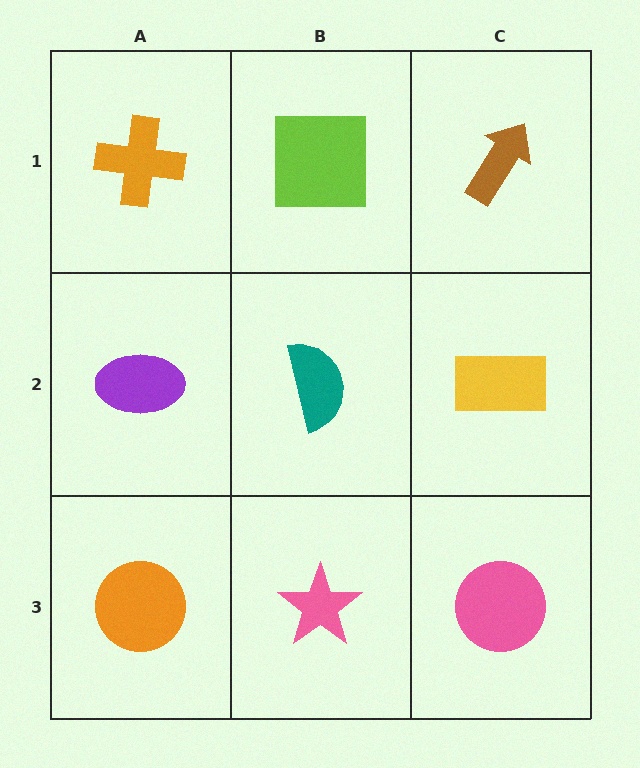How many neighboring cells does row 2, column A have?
3.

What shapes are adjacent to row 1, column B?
A teal semicircle (row 2, column B), an orange cross (row 1, column A), a brown arrow (row 1, column C).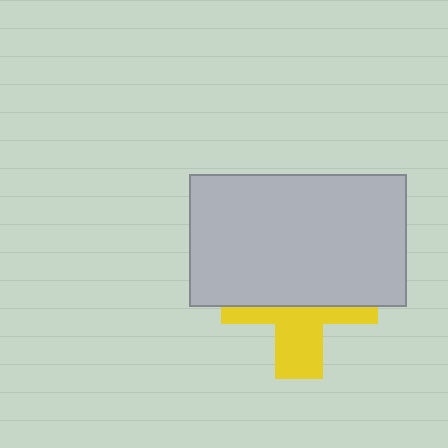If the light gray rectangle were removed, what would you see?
You would see the complete yellow cross.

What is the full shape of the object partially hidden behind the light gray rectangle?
The partially hidden object is a yellow cross.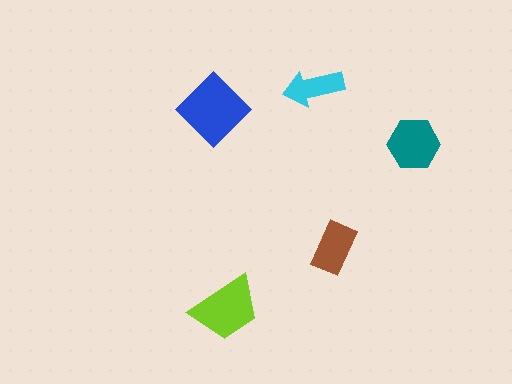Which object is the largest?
The blue diamond.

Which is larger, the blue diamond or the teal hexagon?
The blue diamond.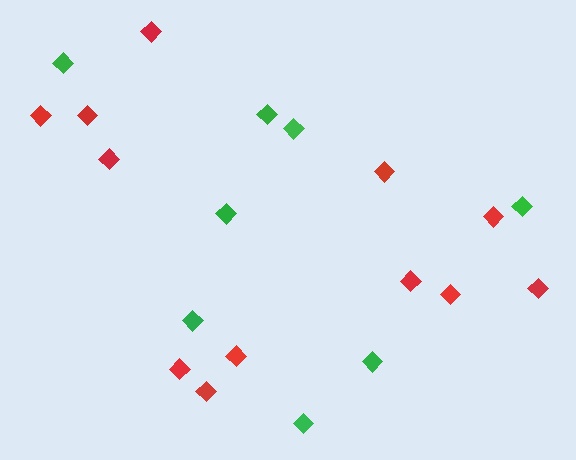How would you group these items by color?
There are 2 groups: one group of red diamonds (12) and one group of green diamonds (8).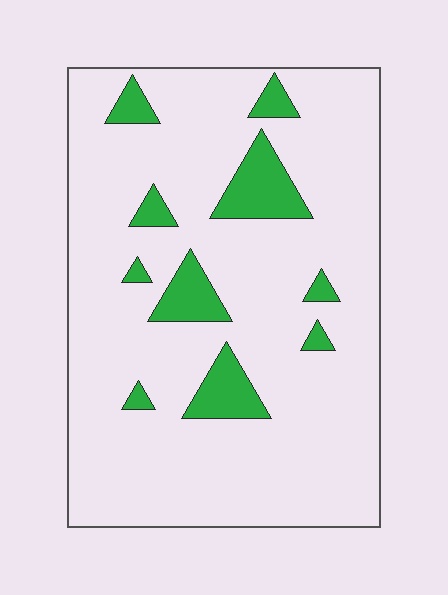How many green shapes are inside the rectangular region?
10.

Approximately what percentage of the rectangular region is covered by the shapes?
Approximately 10%.